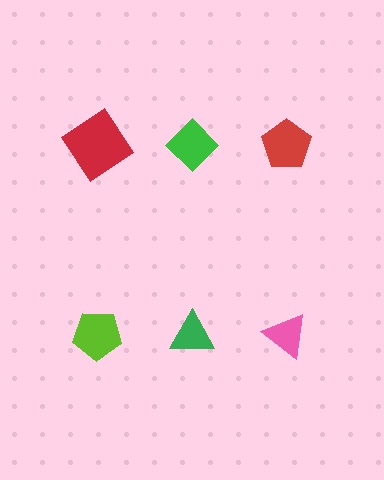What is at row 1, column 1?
A red diamond.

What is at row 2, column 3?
A pink triangle.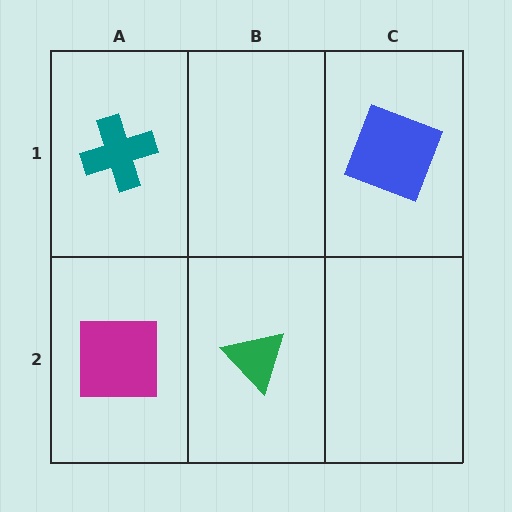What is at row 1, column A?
A teal cross.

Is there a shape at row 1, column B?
No, that cell is empty.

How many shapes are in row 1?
2 shapes.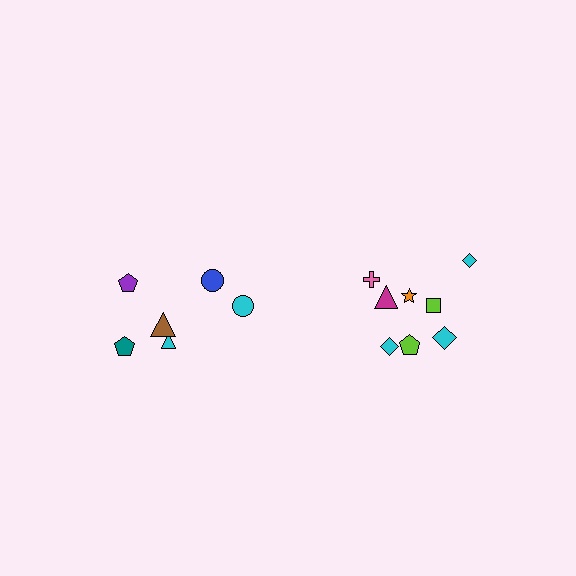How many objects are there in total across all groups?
There are 14 objects.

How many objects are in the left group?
There are 6 objects.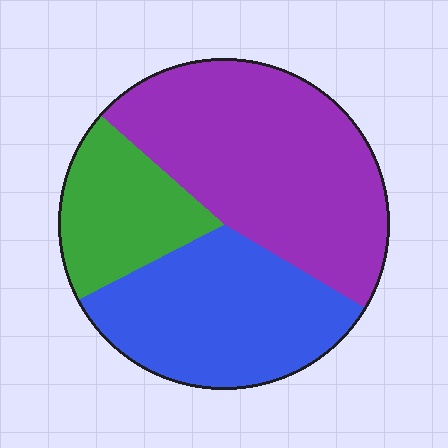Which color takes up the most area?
Purple, at roughly 45%.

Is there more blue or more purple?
Purple.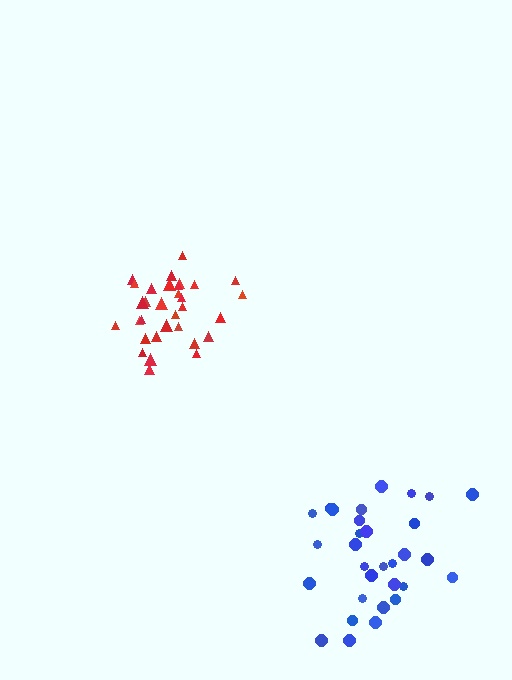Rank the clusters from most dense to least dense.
red, blue.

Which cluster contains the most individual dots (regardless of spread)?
Red (32).